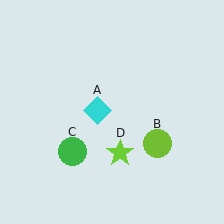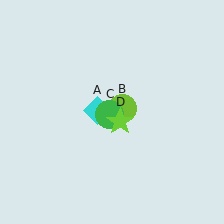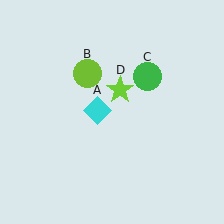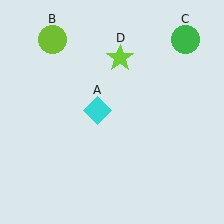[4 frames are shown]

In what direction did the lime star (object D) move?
The lime star (object D) moved up.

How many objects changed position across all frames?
3 objects changed position: lime circle (object B), green circle (object C), lime star (object D).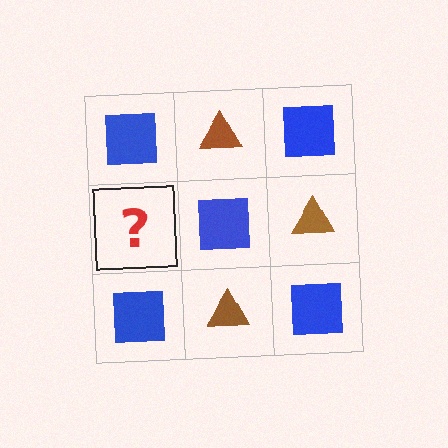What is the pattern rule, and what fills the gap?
The rule is that it alternates blue square and brown triangle in a checkerboard pattern. The gap should be filled with a brown triangle.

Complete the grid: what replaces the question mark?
The question mark should be replaced with a brown triangle.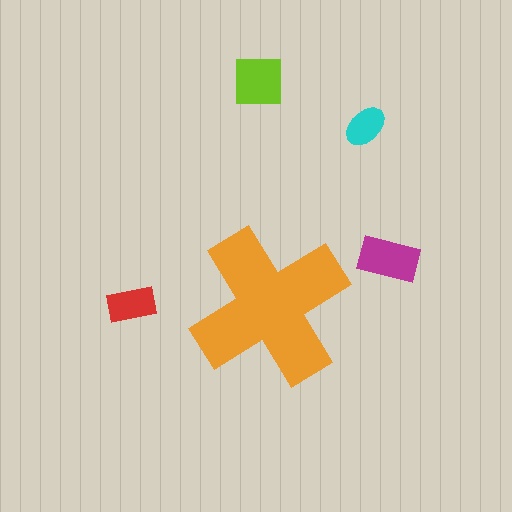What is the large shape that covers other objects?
An orange cross.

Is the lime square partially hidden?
No, the lime square is fully visible.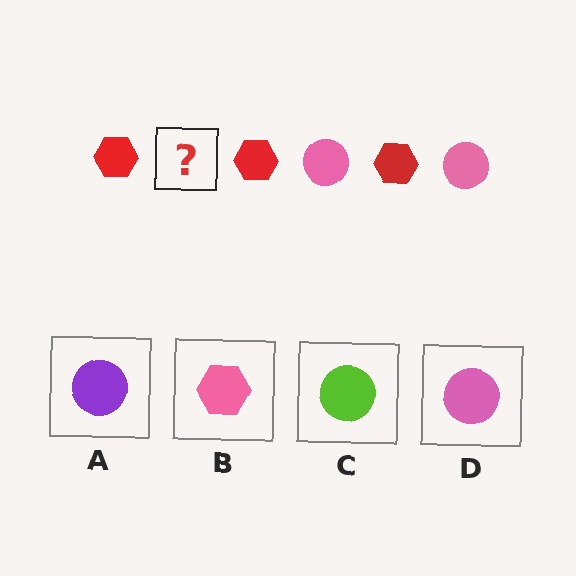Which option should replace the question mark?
Option D.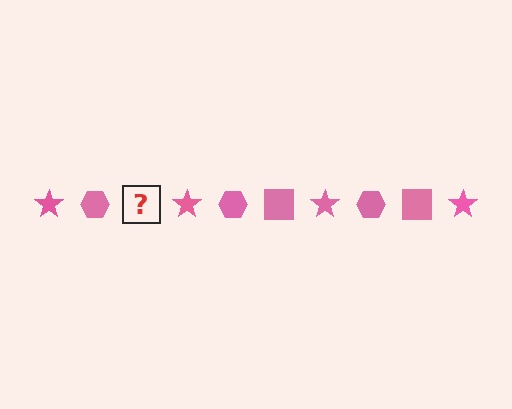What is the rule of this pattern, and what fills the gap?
The rule is that the pattern cycles through star, hexagon, square shapes in pink. The gap should be filled with a pink square.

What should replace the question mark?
The question mark should be replaced with a pink square.